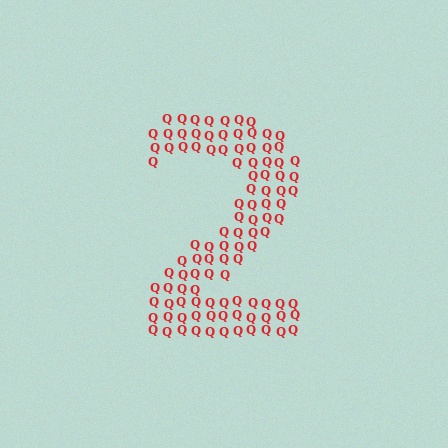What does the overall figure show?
The overall figure shows the digit 2.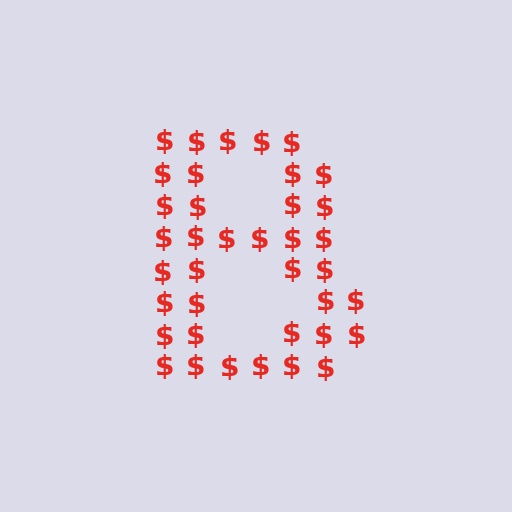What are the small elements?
The small elements are dollar signs.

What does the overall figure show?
The overall figure shows the letter B.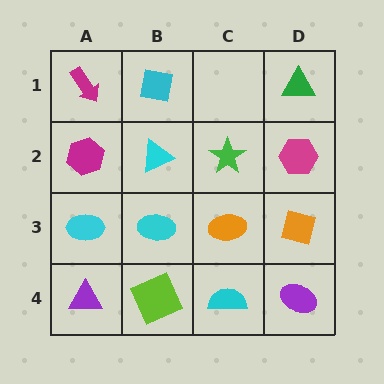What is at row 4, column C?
A cyan semicircle.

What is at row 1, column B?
A cyan square.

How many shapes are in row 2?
4 shapes.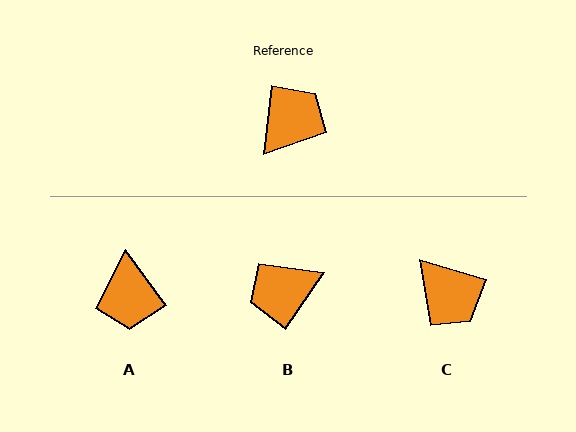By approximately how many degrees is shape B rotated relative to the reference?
Approximately 153 degrees counter-clockwise.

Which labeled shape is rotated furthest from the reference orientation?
B, about 153 degrees away.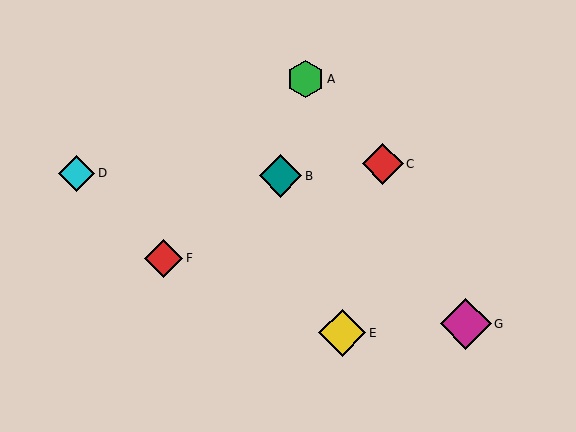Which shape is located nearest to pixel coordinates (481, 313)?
The magenta diamond (labeled G) at (466, 324) is nearest to that location.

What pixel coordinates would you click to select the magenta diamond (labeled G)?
Click at (466, 324) to select the magenta diamond G.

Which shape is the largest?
The magenta diamond (labeled G) is the largest.